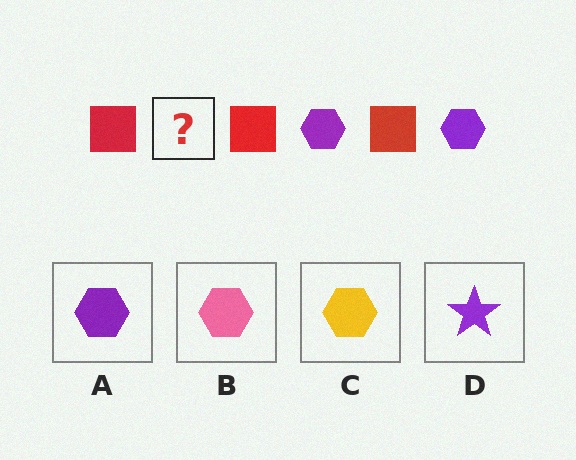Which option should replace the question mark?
Option A.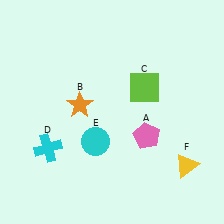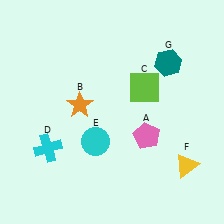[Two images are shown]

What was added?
A teal hexagon (G) was added in Image 2.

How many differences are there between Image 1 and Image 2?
There is 1 difference between the two images.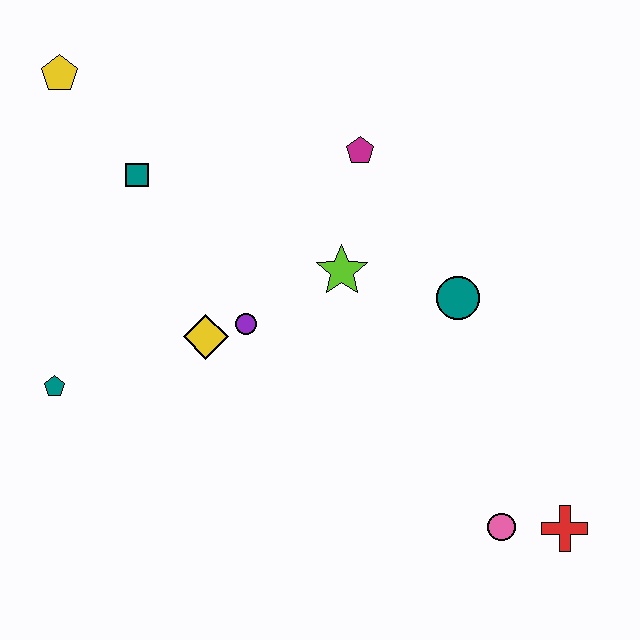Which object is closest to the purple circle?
The yellow diamond is closest to the purple circle.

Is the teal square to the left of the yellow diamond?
Yes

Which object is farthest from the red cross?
The yellow pentagon is farthest from the red cross.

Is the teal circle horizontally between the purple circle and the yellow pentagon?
No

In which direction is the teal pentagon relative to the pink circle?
The teal pentagon is to the left of the pink circle.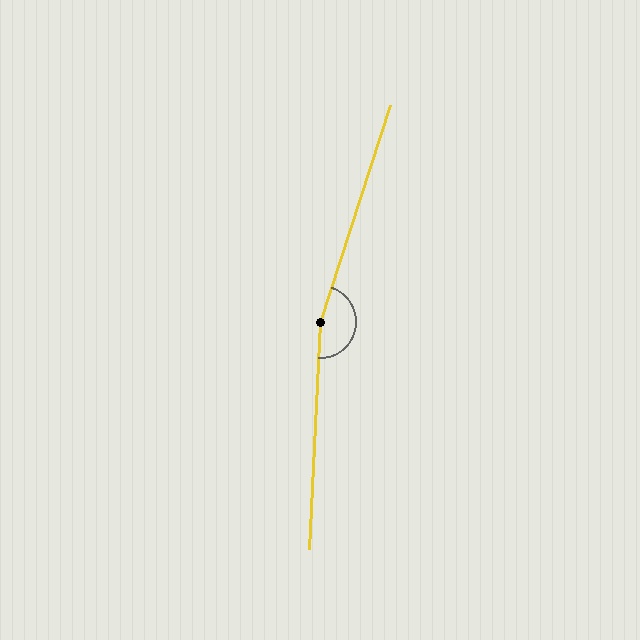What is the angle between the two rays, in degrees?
Approximately 165 degrees.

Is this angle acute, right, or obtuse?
It is obtuse.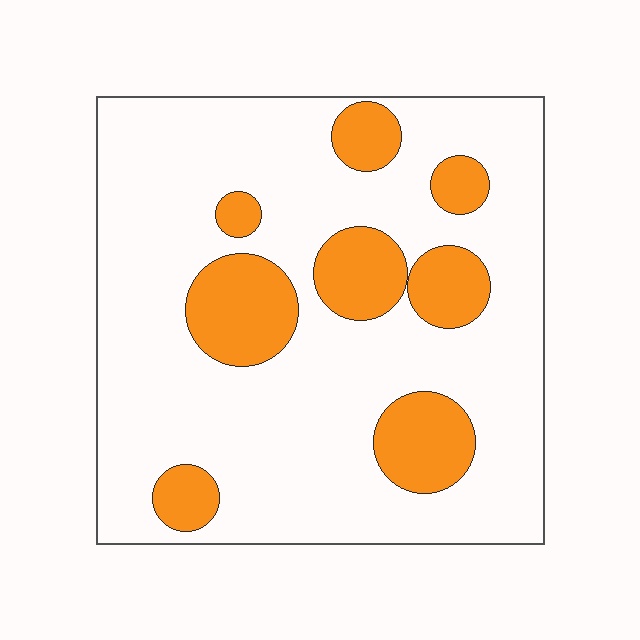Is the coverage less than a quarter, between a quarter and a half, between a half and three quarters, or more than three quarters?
Less than a quarter.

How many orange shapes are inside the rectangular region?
8.